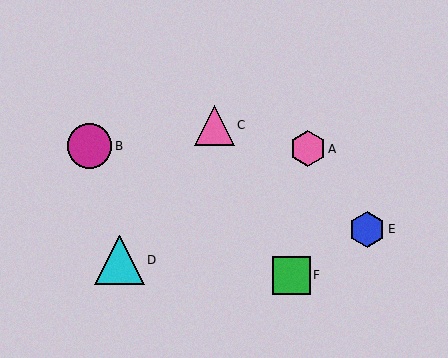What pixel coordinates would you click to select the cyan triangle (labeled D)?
Click at (120, 260) to select the cyan triangle D.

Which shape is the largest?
The cyan triangle (labeled D) is the largest.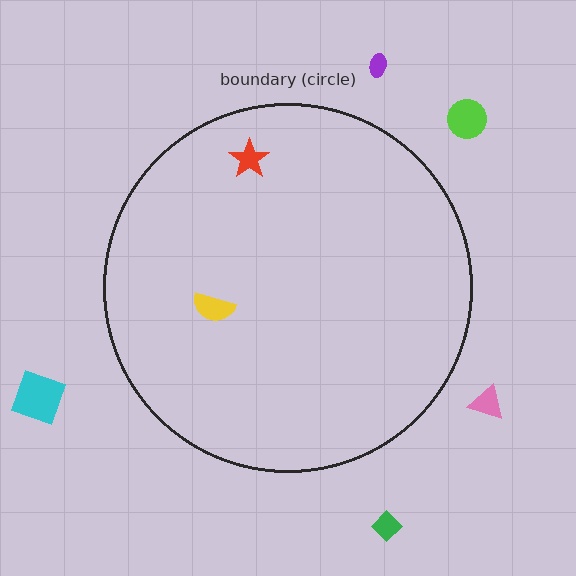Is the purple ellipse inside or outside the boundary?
Outside.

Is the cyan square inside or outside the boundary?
Outside.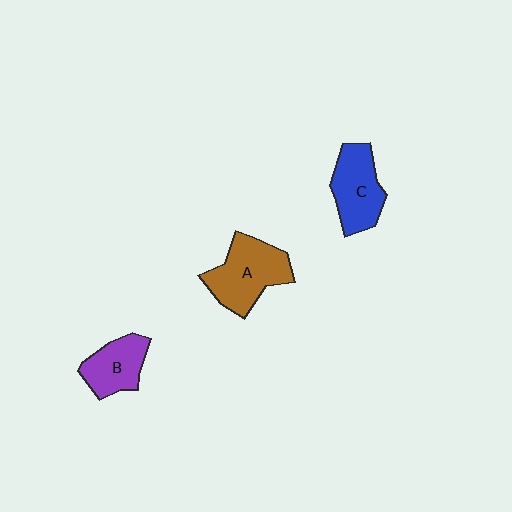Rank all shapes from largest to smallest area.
From largest to smallest: A (brown), C (blue), B (purple).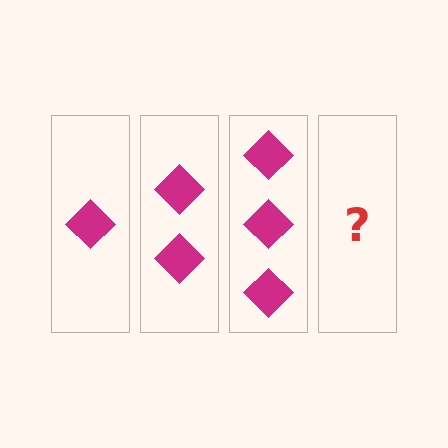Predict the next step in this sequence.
The next step is 4 diamonds.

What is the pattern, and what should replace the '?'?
The pattern is that each step adds one more diamond. The '?' should be 4 diamonds.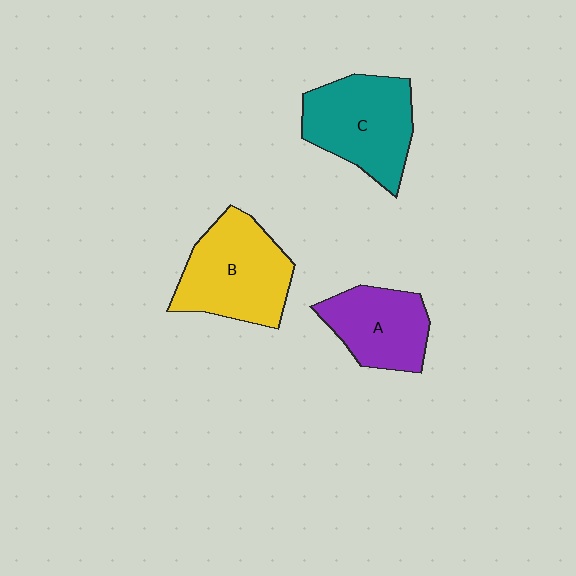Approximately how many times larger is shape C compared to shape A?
Approximately 1.3 times.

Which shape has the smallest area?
Shape A (purple).